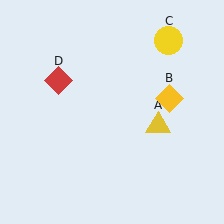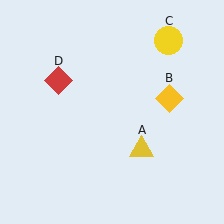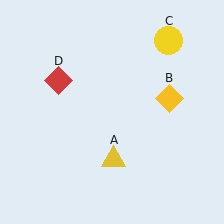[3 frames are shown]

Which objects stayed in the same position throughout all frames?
Yellow diamond (object B) and yellow circle (object C) and red diamond (object D) remained stationary.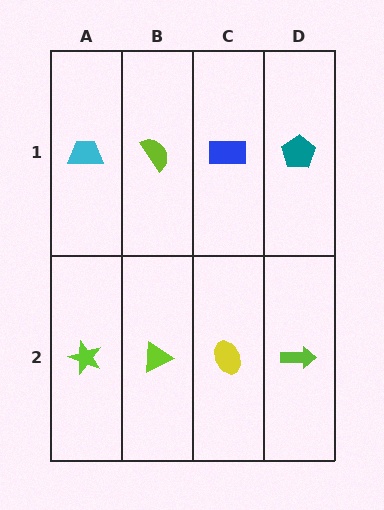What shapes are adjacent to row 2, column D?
A teal pentagon (row 1, column D), a yellow ellipse (row 2, column C).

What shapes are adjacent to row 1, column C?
A yellow ellipse (row 2, column C), a lime semicircle (row 1, column B), a teal pentagon (row 1, column D).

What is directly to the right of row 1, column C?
A teal pentagon.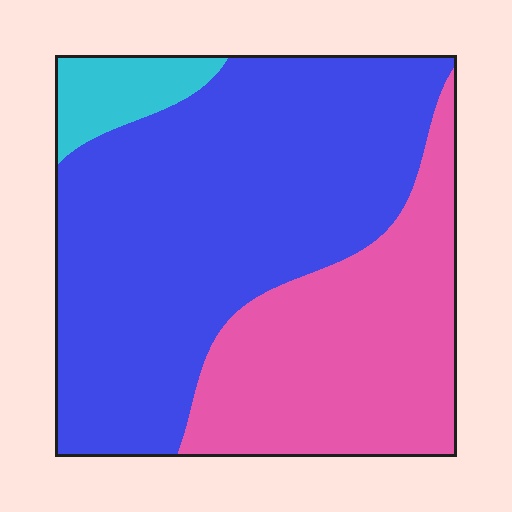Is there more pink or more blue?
Blue.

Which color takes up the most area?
Blue, at roughly 60%.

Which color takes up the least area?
Cyan, at roughly 5%.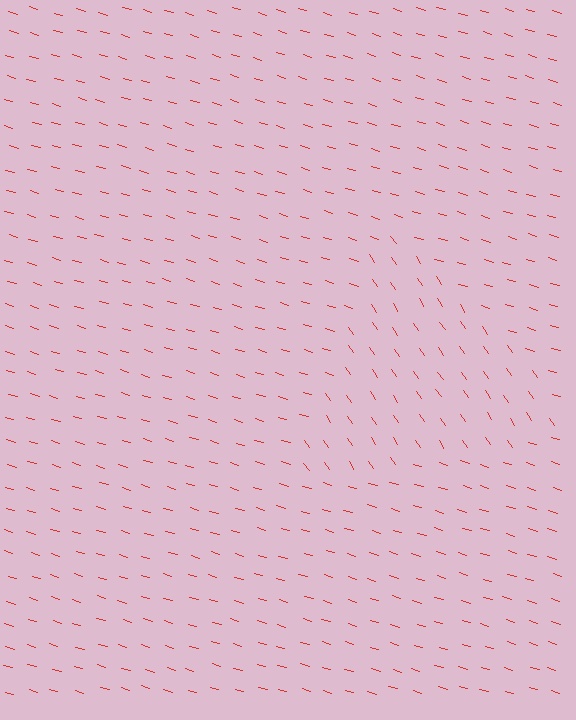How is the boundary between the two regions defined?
The boundary is defined purely by a change in line orientation (approximately 39 degrees difference). All lines are the same color and thickness.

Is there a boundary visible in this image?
Yes, there is a texture boundary formed by a change in line orientation.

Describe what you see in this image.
The image is filled with small red line segments. A triangle region in the image has lines oriented differently from the surrounding lines, creating a visible texture boundary.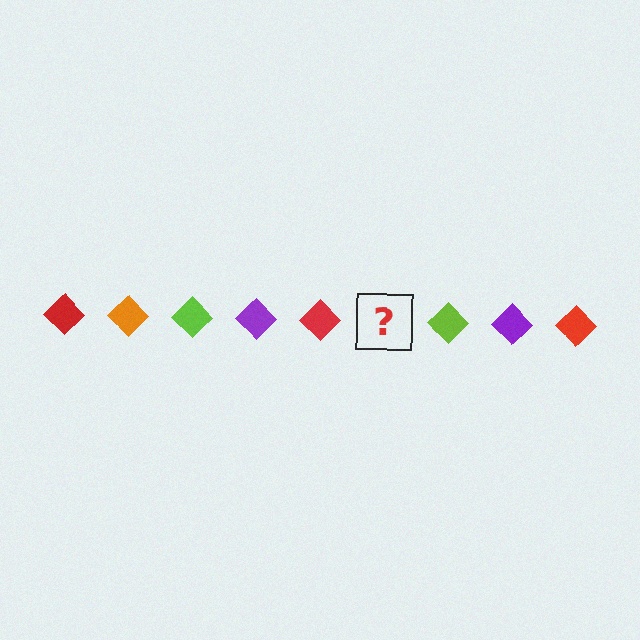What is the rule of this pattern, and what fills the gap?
The rule is that the pattern cycles through red, orange, lime, purple diamonds. The gap should be filled with an orange diamond.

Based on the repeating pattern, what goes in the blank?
The blank should be an orange diamond.